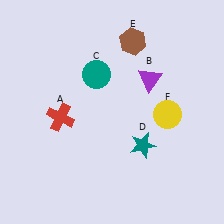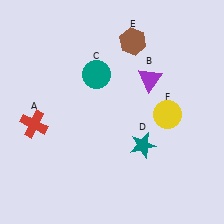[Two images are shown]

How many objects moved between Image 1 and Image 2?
1 object moved between the two images.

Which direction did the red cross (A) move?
The red cross (A) moved left.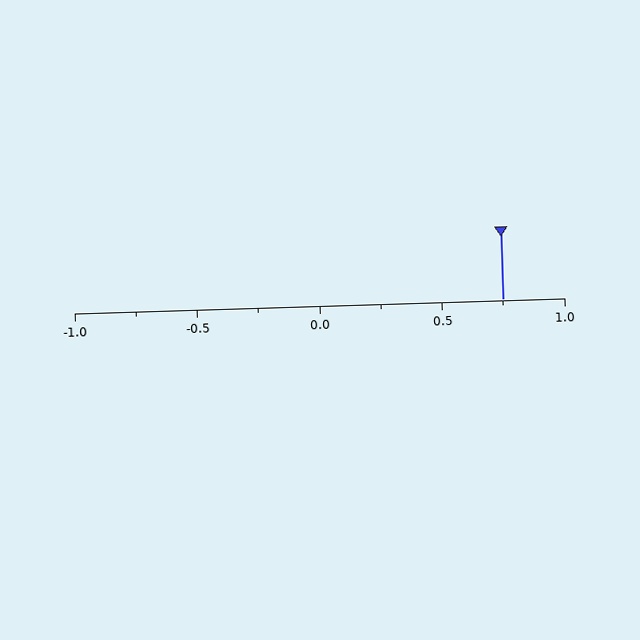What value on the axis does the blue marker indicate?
The marker indicates approximately 0.75.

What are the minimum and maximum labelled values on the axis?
The axis runs from -1.0 to 1.0.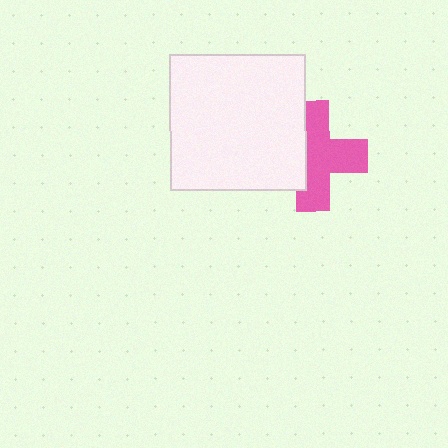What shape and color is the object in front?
The object in front is a white square.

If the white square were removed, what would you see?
You would see the complete pink cross.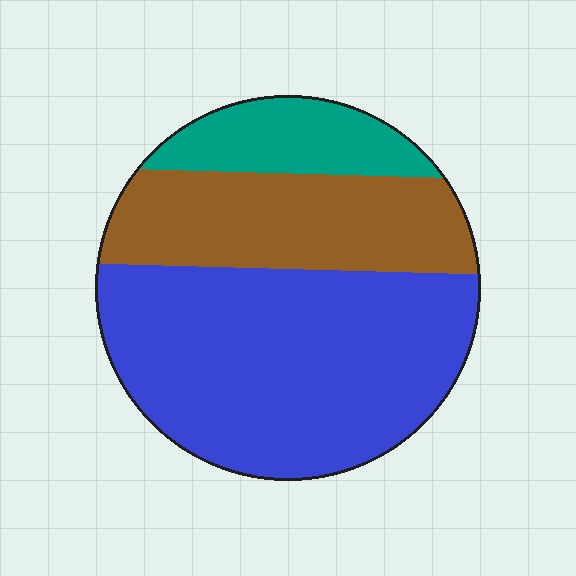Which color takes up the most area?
Blue, at roughly 55%.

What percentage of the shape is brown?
Brown covers 29% of the shape.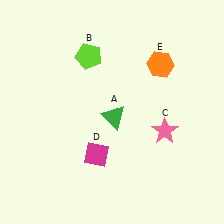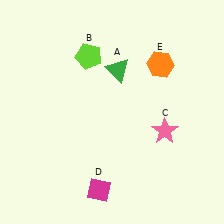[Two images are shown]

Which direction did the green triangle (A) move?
The green triangle (A) moved up.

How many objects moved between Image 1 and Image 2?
2 objects moved between the two images.